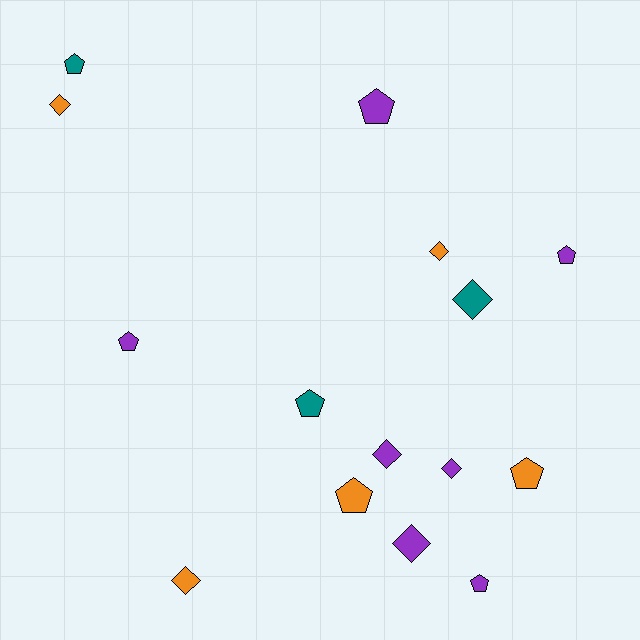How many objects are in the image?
There are 15 objects.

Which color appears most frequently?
Purple, with 7 objects.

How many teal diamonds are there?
There is 1 teal diamond.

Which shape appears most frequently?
Pentagon, with 8 objects.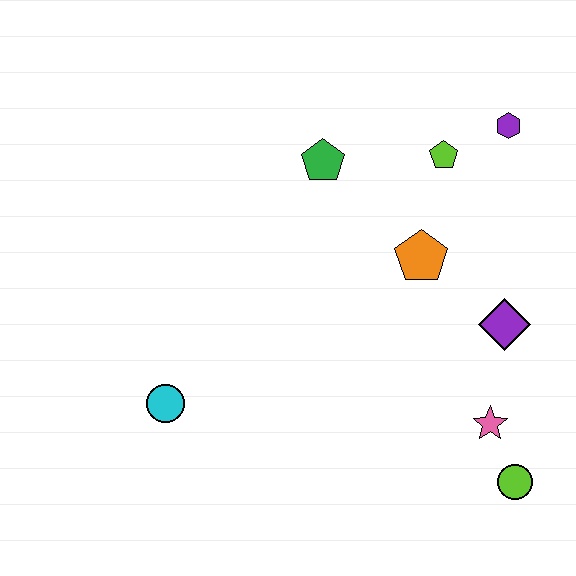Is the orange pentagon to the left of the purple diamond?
Yes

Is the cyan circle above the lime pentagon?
No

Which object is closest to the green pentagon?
The lime pentagon is closest to the green pentagon.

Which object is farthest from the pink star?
The cyan circle is farthest from the pink star.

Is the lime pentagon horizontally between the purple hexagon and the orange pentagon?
Yes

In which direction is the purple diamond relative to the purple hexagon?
The purple diamond is below the purple hexagon.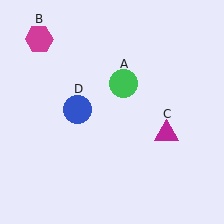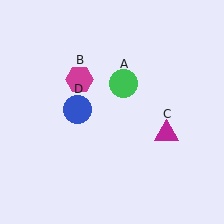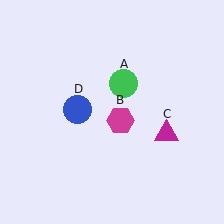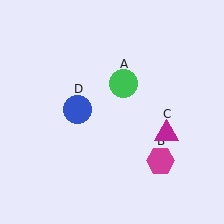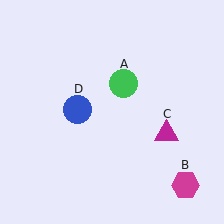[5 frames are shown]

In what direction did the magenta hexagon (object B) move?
The magenta hexagon (object B) moved down and to the right.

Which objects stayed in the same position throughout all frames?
Green circle (object A) and magenta triangle (object C) and blue circle (object D) remained stationary.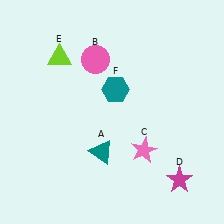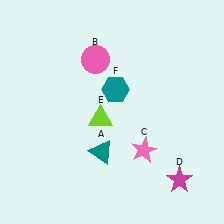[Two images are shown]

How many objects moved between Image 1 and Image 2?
1 object moved between the two images.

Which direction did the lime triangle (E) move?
The lime triangle (E) moved down.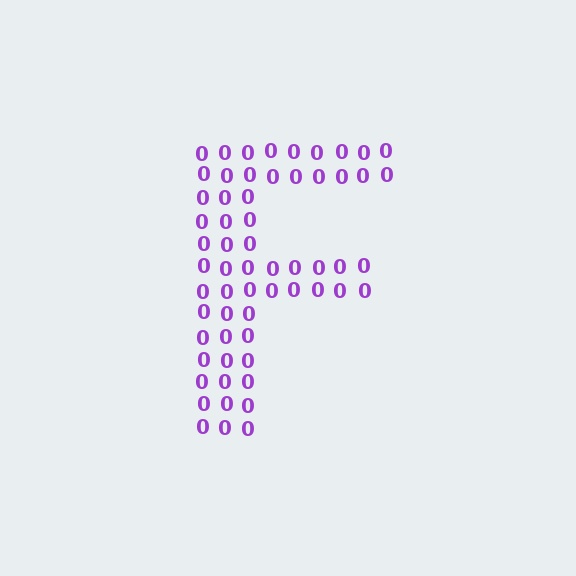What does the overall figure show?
The overall figure shows the letter F.